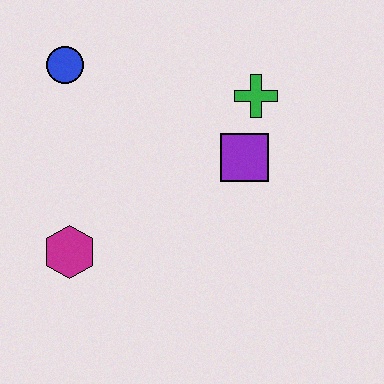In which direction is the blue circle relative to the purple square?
The blue circle is to the left of the purple square.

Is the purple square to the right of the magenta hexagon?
Yes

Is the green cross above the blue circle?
No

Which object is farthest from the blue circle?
The purple square is farthest from the blue circle.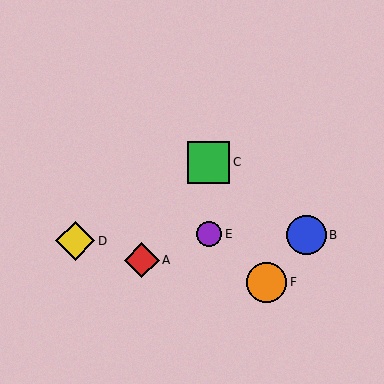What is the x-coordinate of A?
Object A is at x≈142.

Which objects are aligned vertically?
Objects C, E are aligned vertically.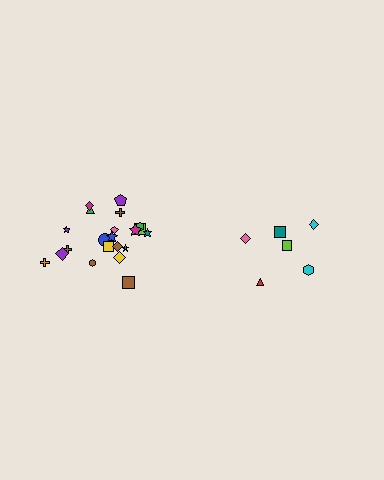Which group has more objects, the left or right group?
The left group.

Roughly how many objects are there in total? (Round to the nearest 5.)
Roughly 30 objects in total.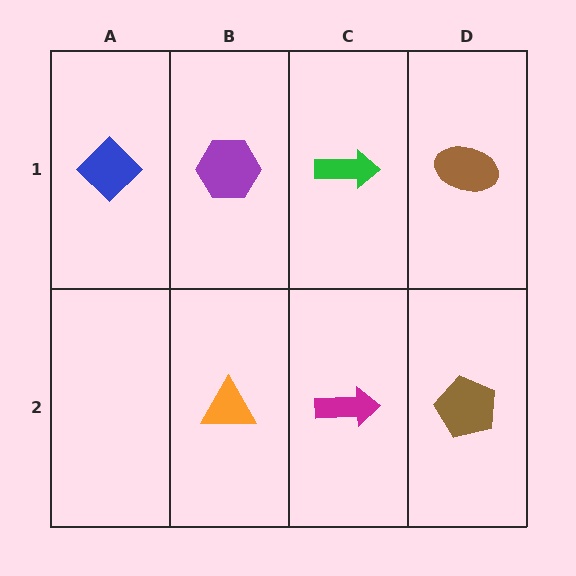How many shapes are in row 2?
3 shapes.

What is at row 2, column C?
A magenta arrow.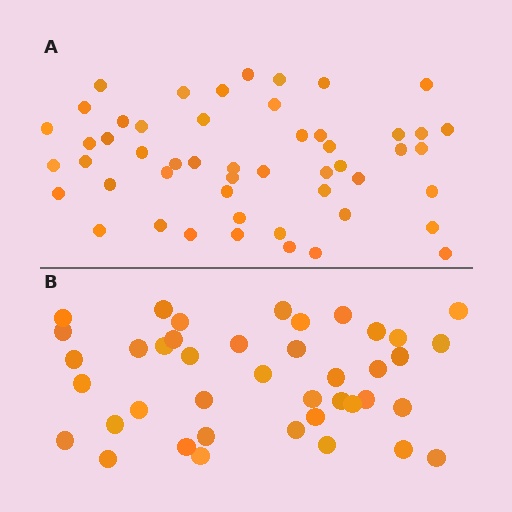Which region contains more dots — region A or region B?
Region A (the top region) has more dots.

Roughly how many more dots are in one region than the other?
Region A has roughly 10 or so more dots than region B.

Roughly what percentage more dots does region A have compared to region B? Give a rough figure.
About 25% more.